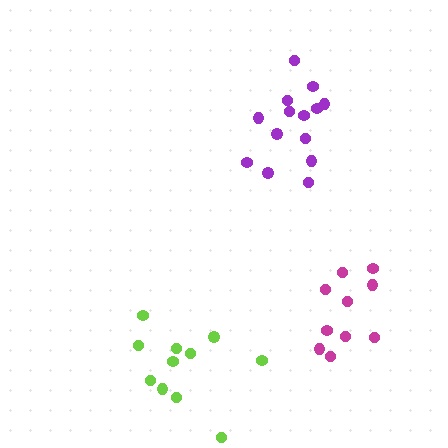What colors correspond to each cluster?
The clusters are colored: purple, lime, magenta.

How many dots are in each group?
Group 1: 14 dots, Group 2: 11 dots, Group 3: 10 dots (35 total).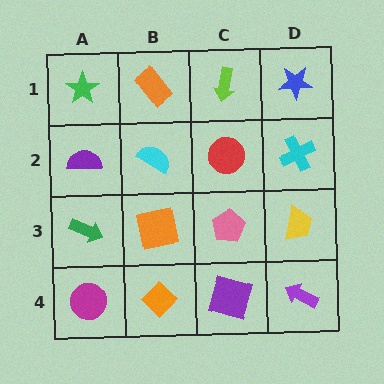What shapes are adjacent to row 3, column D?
A cyan cross (row 2, column D), a purple arrow (row 4, column D), a pink pentagon (row 3, column C).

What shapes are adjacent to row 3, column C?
A red circle (row 2, column C), a purple square (row 4, column C), an orange square (row 3, column B), a yellow trapezoid (row 3, column D).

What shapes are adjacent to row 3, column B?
A cyan semicircle (row 2, column B), an orange diamond (row 4, column B), a green arrow (row 3, column A), a pink pentagon (row 3, column C).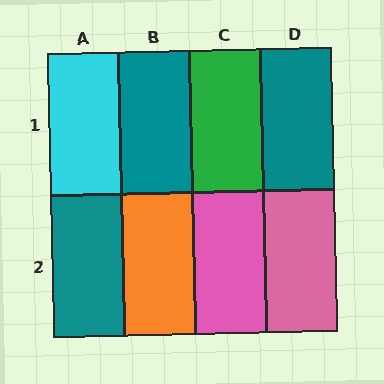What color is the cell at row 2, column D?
Pink.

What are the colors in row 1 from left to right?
Cyan, teal, green, teal.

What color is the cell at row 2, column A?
Teal.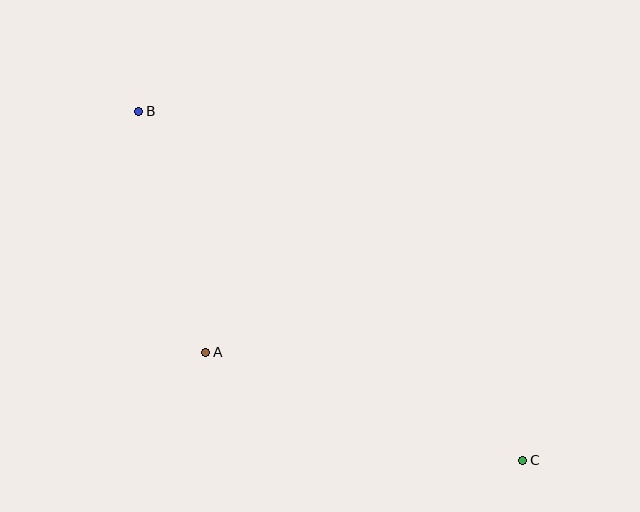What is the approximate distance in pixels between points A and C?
The distance between A and C is approximately 335 pixels.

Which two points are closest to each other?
Points A and B are closest to each other.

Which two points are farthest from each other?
Points B and C are farthest from each other.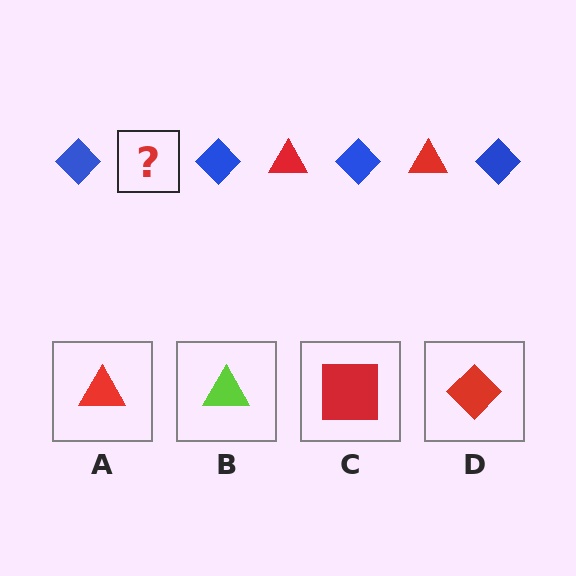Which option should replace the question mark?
Option A.